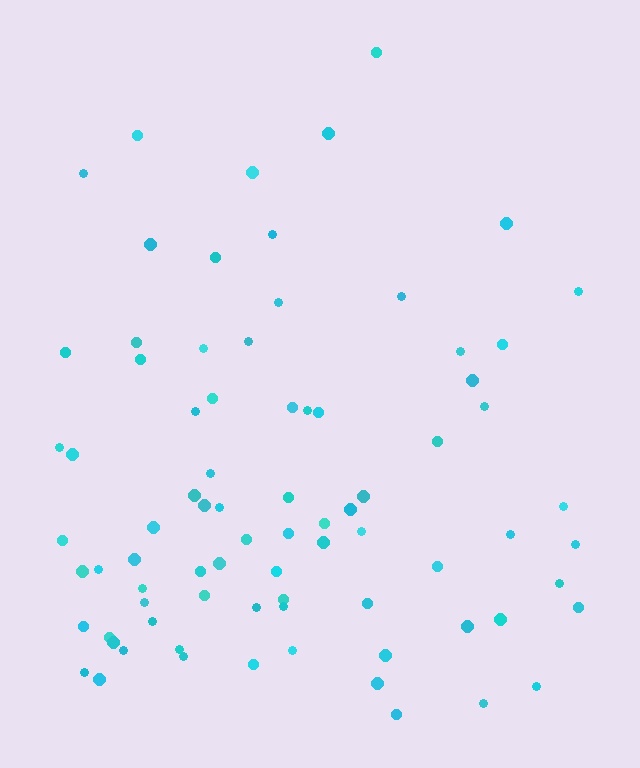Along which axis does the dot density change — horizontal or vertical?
Vertical.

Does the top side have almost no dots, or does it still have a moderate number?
Still a moderate number, just noticeably fewer than the bottom.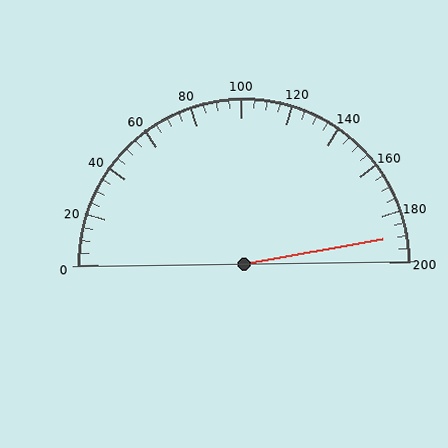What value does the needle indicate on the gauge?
The needle indicates approximately 190.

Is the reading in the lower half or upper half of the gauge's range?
The reading is in the upper half of the range (0 to 200).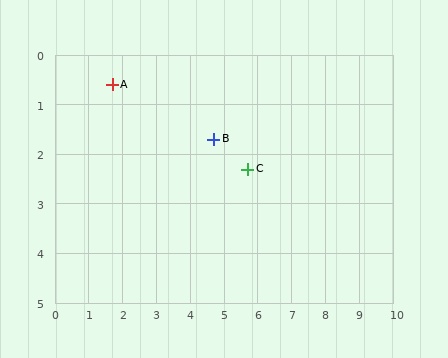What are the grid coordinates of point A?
Point A is at approximately (1.7, 0.6).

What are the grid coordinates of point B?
Point B is at approximately (4.7, 1.7).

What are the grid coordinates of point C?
Point C is at approximately (5.7, 2.3).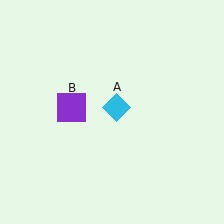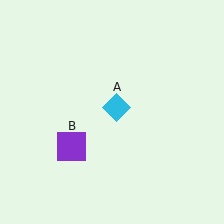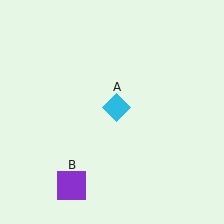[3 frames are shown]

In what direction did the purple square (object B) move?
The purple square (object B) moved down.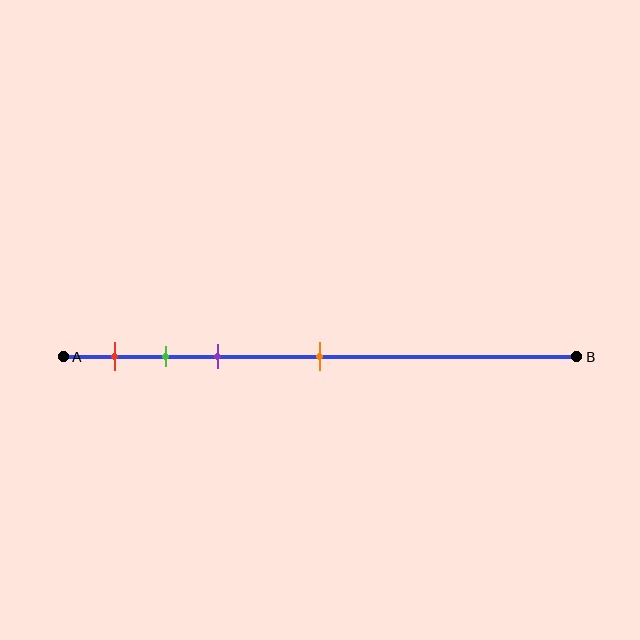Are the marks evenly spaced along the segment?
No, the marks are not evenly spaced.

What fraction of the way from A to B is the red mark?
The red mark is approximately 10% (0.1) of the way from A to B.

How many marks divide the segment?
There are 4 marks dividing the segment.